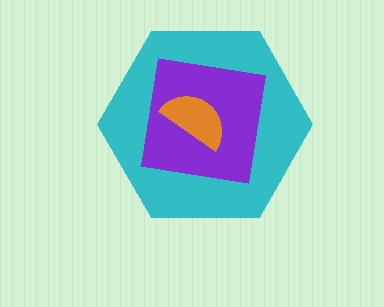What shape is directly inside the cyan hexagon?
The purple square.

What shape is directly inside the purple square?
The orange semicircle.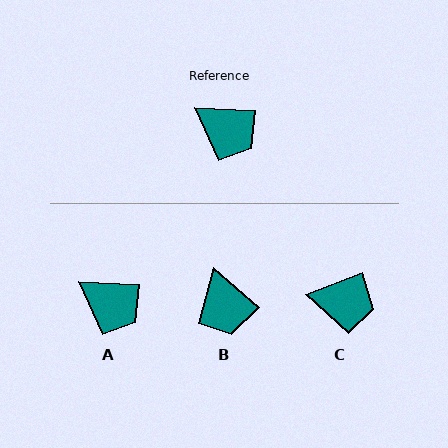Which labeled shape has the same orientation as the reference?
A.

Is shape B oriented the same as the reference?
No, it is off by about 38 degrees.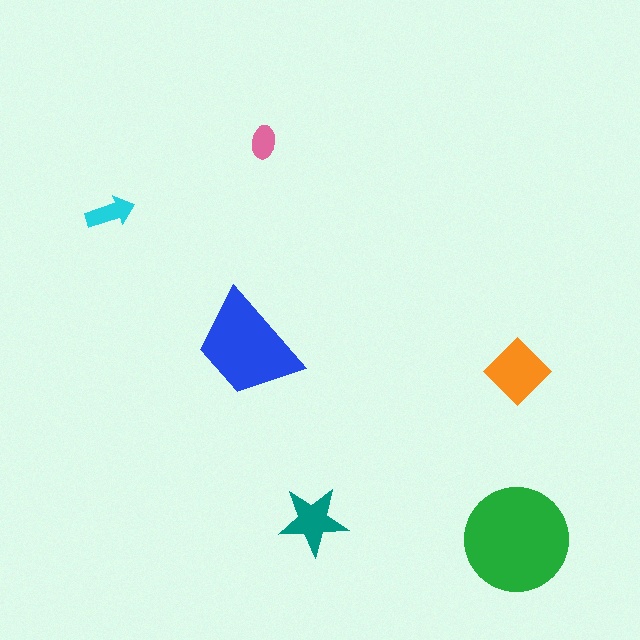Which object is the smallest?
The pink ellipse.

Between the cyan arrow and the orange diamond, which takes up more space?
The orange diamond.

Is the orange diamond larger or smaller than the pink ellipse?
Larger.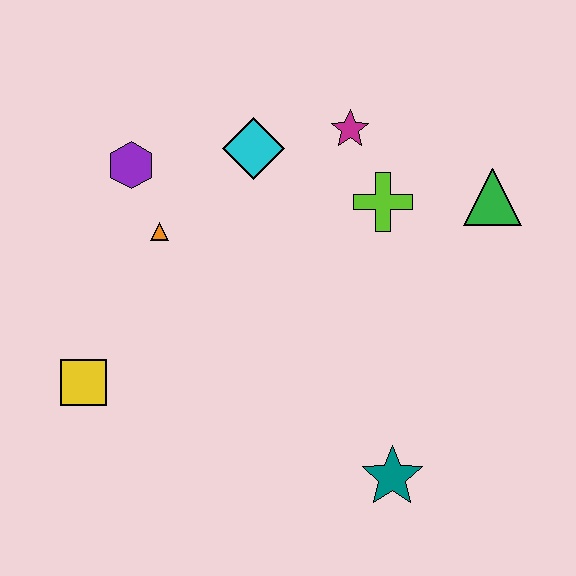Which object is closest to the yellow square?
The orange triangle is closest to the yellow square.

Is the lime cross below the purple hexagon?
Yes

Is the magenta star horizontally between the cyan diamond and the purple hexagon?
No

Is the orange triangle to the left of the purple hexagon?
No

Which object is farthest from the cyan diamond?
The teal star is farthest from the cyan diamond.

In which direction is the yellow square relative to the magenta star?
The yellow square is to the left of the magenta star.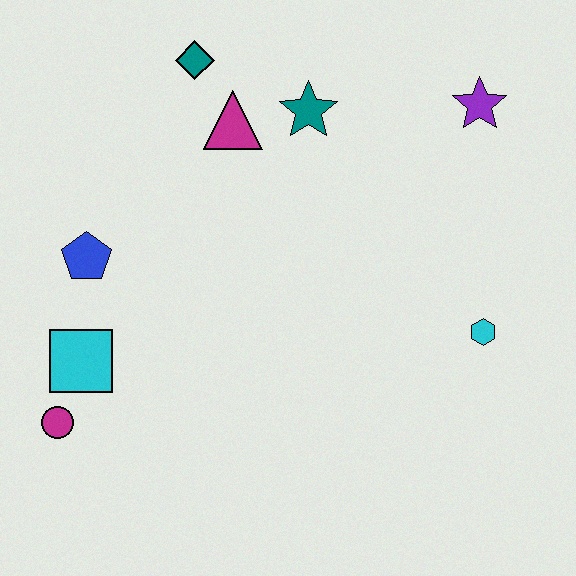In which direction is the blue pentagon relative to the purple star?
The blue pentagon is to the left of the purple star.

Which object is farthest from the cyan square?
The purple star is farthest from the cyan square.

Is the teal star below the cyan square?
No